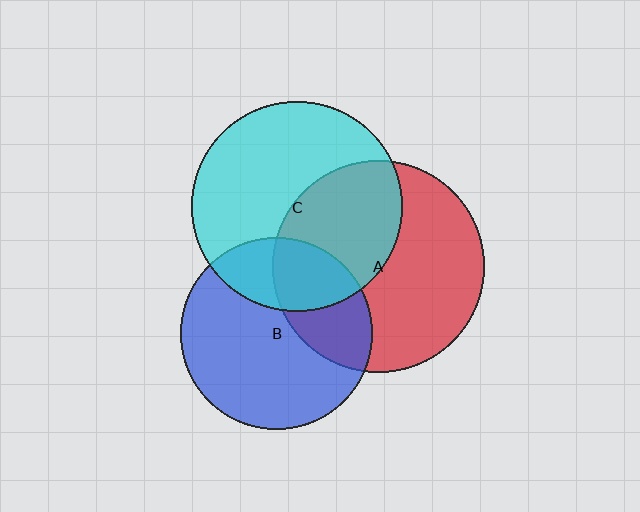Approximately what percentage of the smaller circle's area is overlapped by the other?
Approximately 30%.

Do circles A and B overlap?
Yes.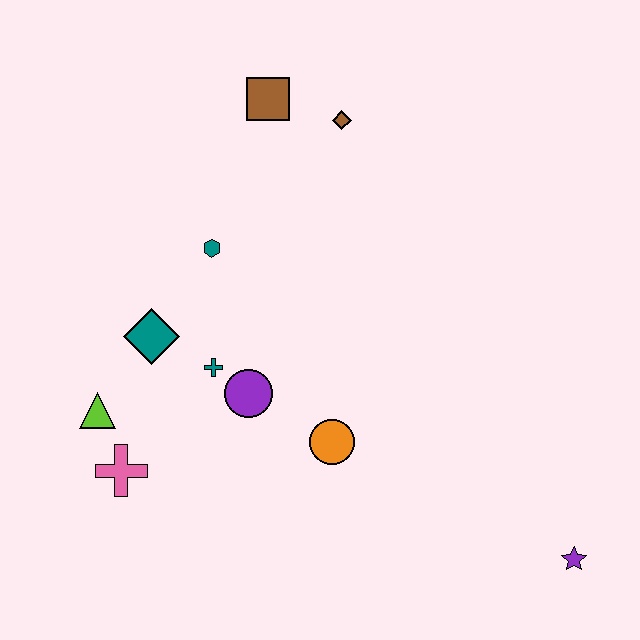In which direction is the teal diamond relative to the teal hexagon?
The teal diamond is below the teal hexagon.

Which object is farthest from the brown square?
The purple star is farthest from the brown square.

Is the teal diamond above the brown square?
No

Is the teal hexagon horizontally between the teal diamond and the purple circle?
Yes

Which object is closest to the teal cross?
The purple circle is closest to the teal cross.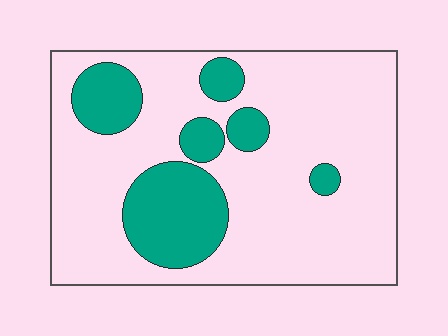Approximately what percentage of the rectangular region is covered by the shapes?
Approximately 25%.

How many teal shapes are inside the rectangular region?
6.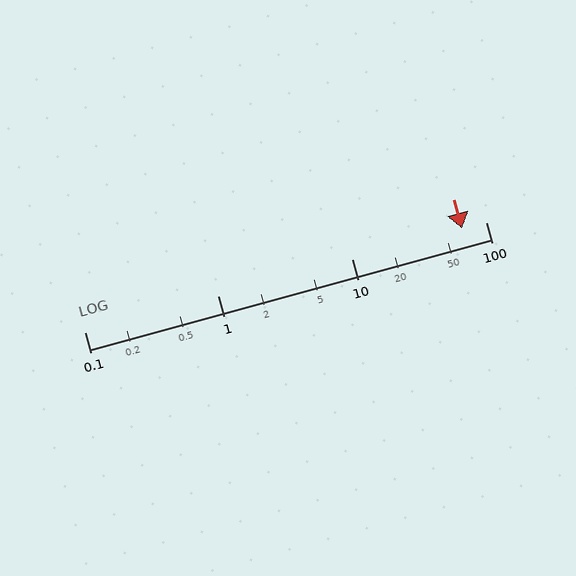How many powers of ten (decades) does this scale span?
The scale spans 3 decades, from 0.1 to 100.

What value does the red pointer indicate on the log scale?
The pointer indicates approximately 67.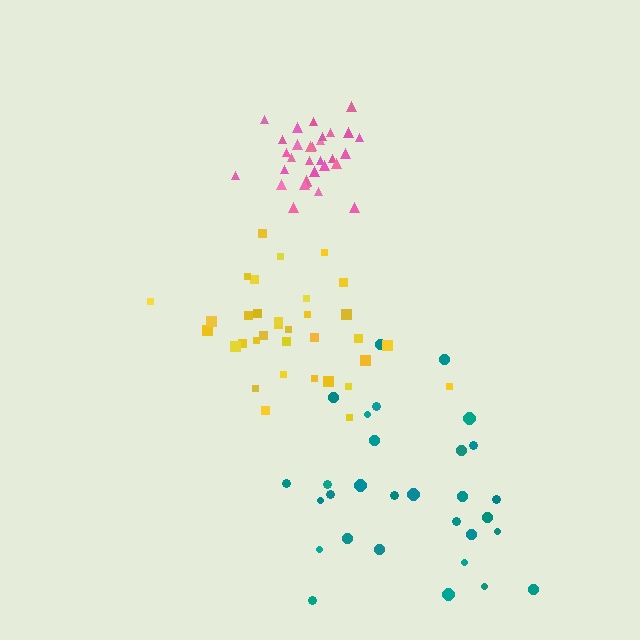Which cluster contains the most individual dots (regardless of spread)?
Yellow (34).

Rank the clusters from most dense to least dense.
pink, yellow, teal.